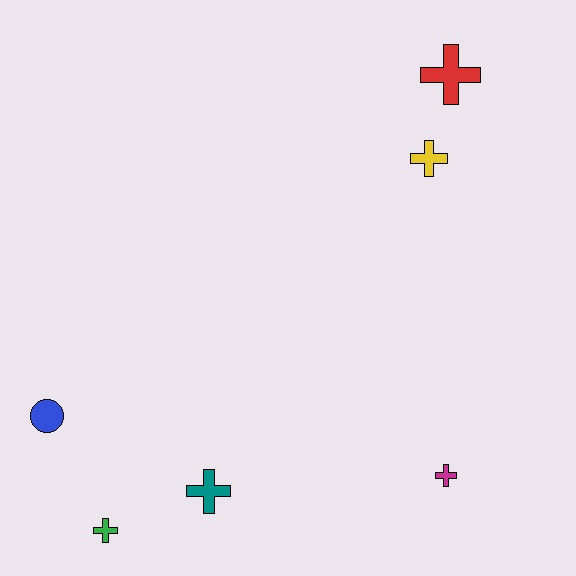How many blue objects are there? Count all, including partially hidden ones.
There is 1 blue object.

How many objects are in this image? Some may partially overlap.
There are 6 objects.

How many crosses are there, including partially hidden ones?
There are 5 crosses.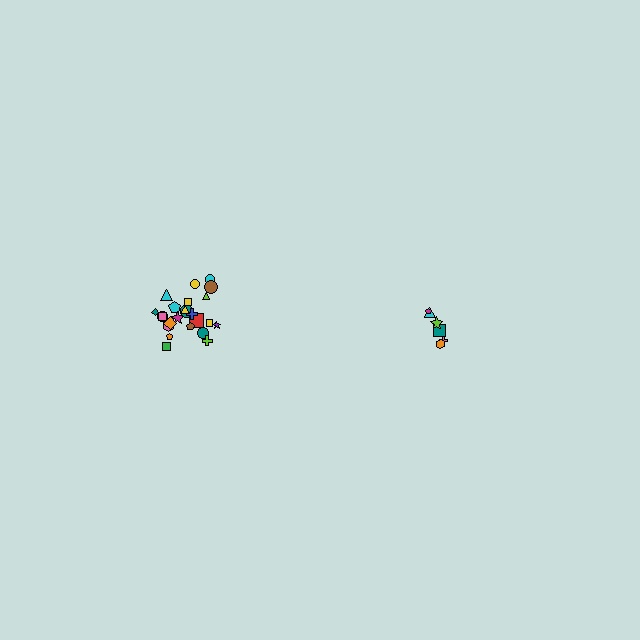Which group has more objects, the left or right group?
The left group.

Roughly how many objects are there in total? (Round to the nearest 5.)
Roughly 30 objects in total.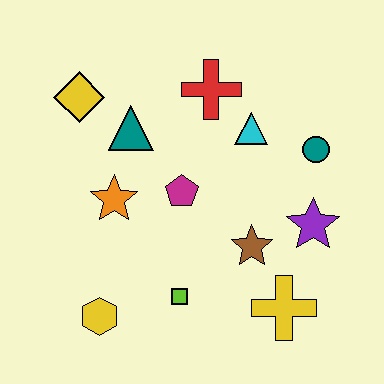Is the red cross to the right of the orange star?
Yes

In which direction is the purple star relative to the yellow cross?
The purple star is above the yellow cross.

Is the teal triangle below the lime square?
No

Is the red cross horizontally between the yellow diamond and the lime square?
No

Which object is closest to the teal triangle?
The yellow diamond is closest to the teal triangle.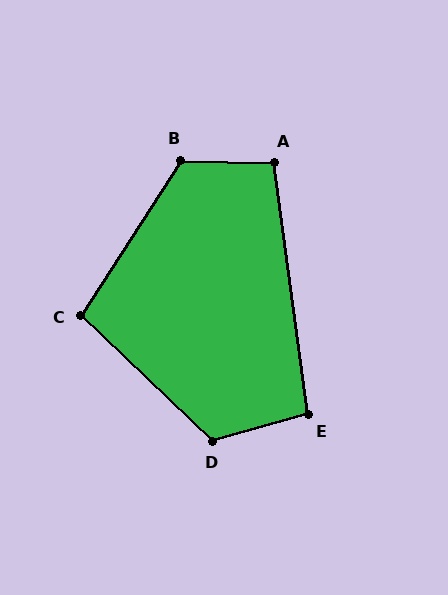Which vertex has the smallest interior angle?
E, at approximately 98 degrees.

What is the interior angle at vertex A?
Approximately 99 degrees (obtuse).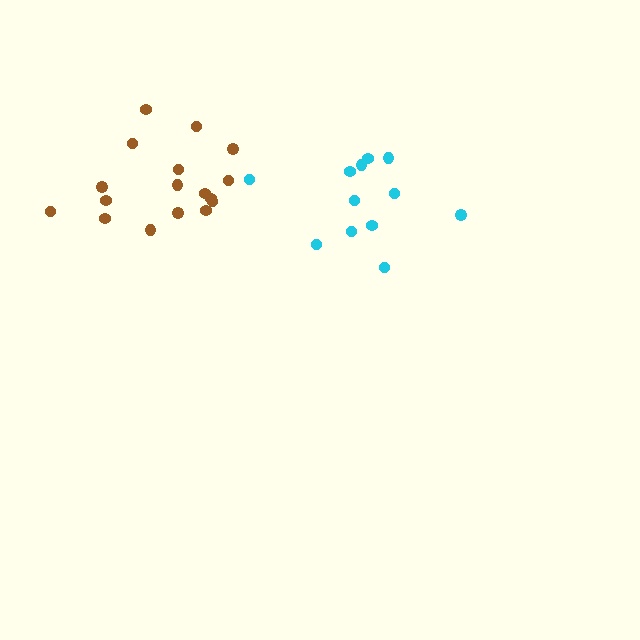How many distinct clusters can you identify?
There are 2 distinct clusters.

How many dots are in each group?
Group 1: 12 dots, Group 2: 17 dots (29 total).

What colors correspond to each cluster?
The clusters are colored: cyan, brown.